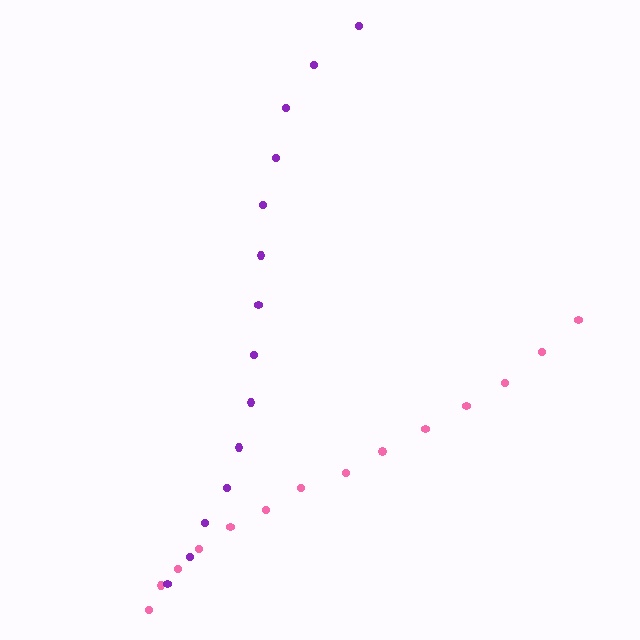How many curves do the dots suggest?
There are 2 distinct paths.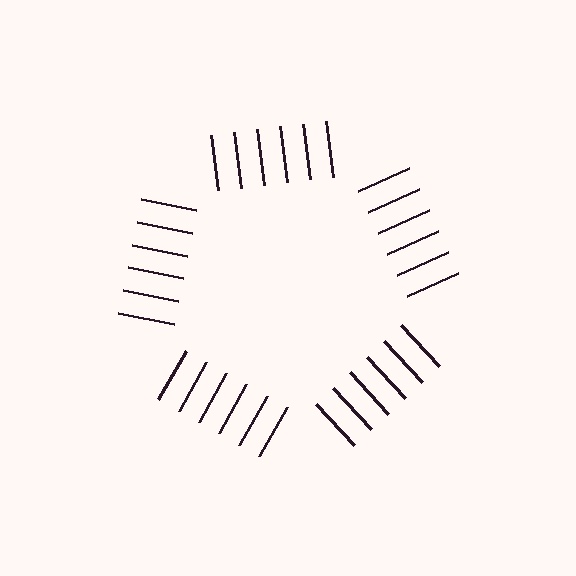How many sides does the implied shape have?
5 sides — the line-ends trace a pentagon.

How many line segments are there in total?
30 — 6 along each of the 5 edges.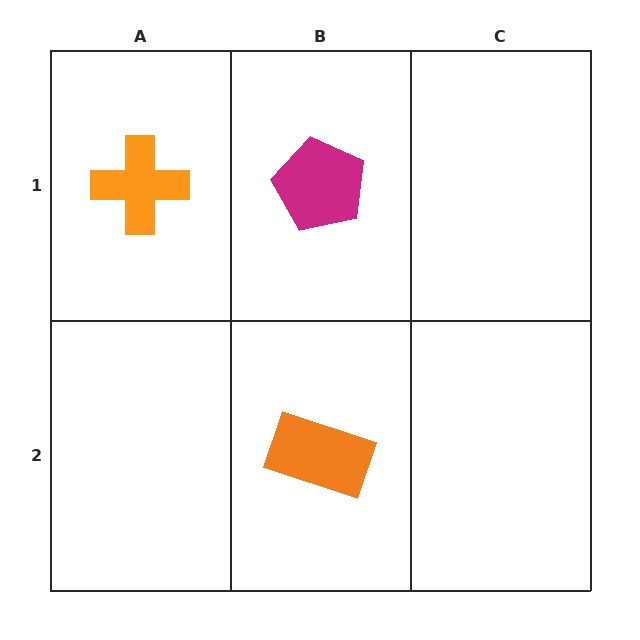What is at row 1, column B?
A magenta pentagon.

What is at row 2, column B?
An orange rectangle.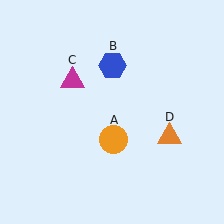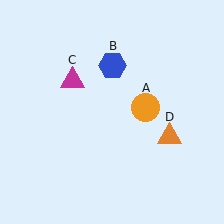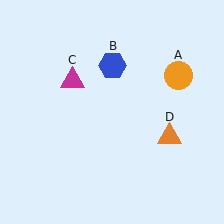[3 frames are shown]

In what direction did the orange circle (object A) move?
The orange circle (object A) moved up and to the right.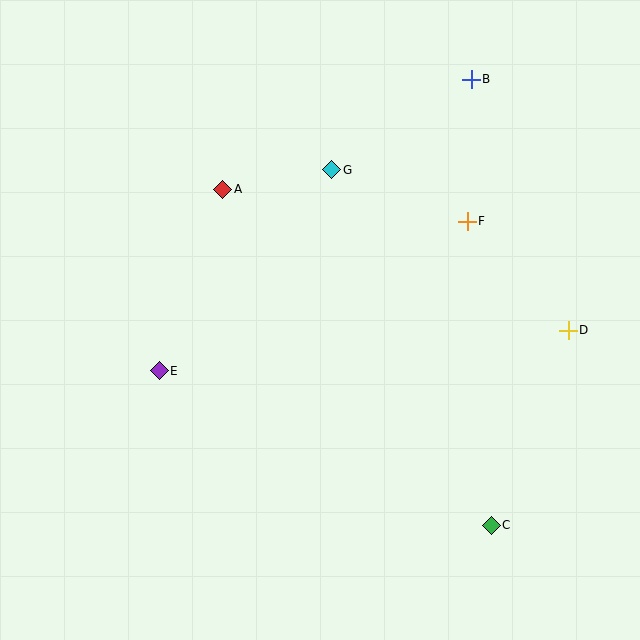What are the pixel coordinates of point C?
Point C is at (491, 525).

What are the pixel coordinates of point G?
Point G is at (332, 170).